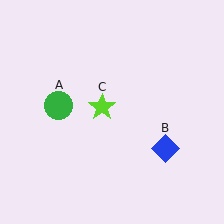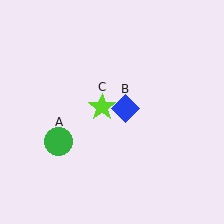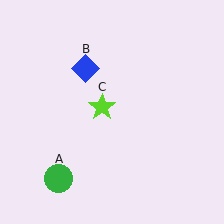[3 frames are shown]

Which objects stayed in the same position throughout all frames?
Lime star (object C) remained stationary.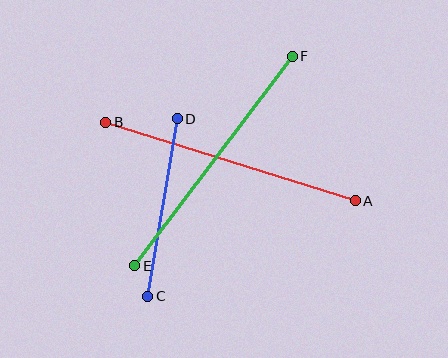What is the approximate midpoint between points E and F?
The midpoint is at approximately (214, 161) pixels.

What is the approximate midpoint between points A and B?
The midpoint is at approximately (230, 161) pixels.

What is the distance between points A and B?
The distance is approximately 262 pixels.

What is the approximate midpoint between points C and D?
The midpoint is at approximately (163, 208) pixels.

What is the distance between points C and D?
The distance is approximately 180 pixels.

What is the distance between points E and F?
The distance is approximately 262 pixels.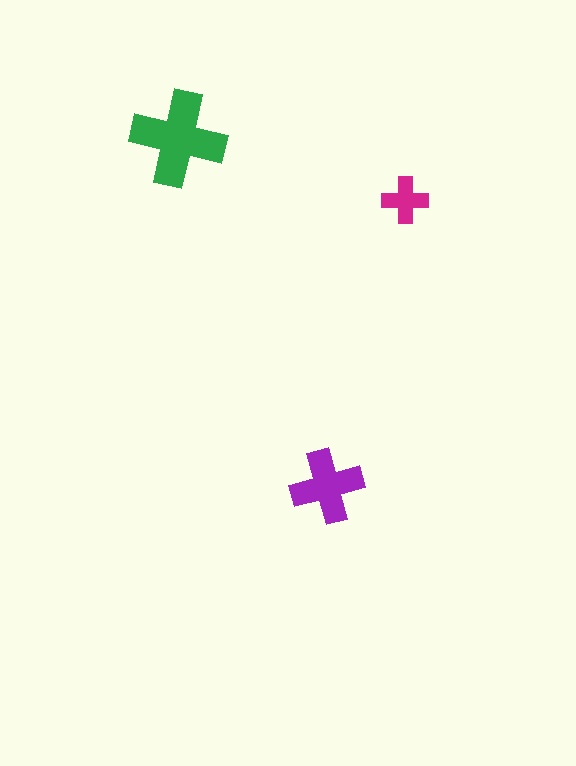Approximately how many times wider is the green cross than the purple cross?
About 1.5 times wider.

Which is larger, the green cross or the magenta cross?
The green one.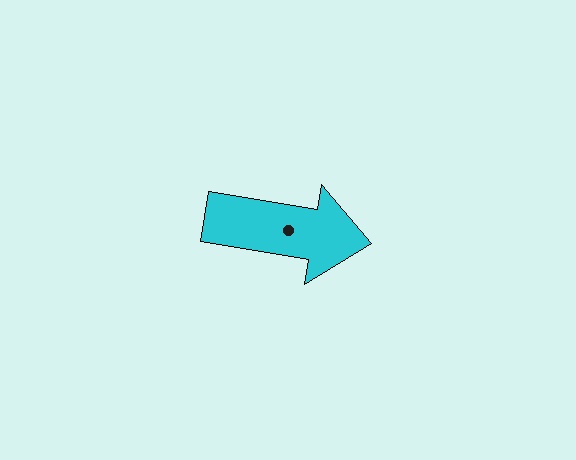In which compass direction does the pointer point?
East.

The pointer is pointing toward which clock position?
Roughly 3 o'clock.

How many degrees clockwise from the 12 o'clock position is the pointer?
Approximately 99 degrees.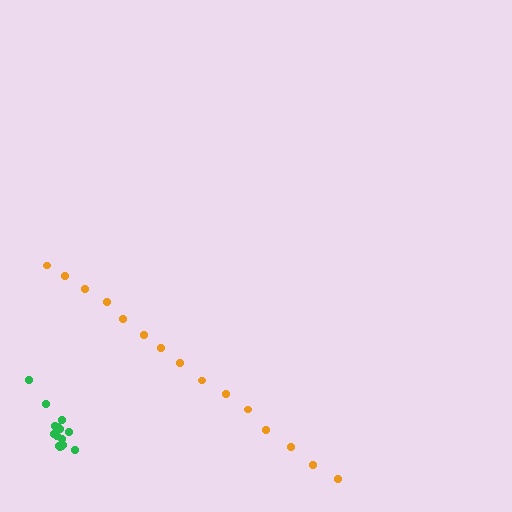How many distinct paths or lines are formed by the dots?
There are 2 distinct paths.